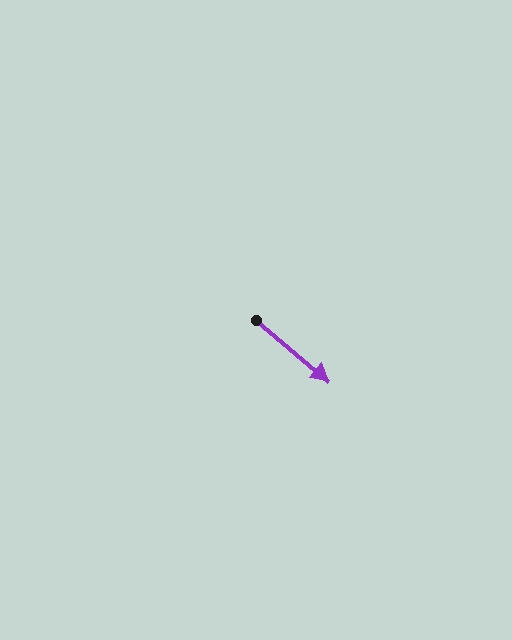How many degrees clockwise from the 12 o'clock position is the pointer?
Approximately 130 degrees.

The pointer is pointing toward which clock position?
Roughly 4 o'clock.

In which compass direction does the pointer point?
Southeast.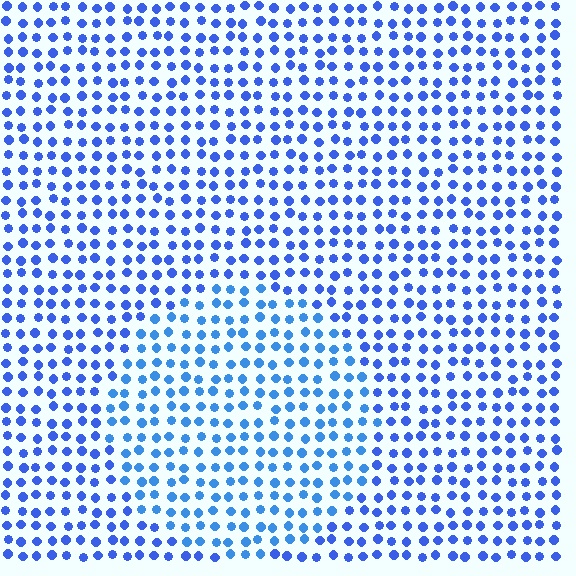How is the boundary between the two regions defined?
The boundary is defined purely by a slight shift in hue (about 17 degrees). Spacing, size, and orientation are identical on both sides.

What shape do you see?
I see a circle.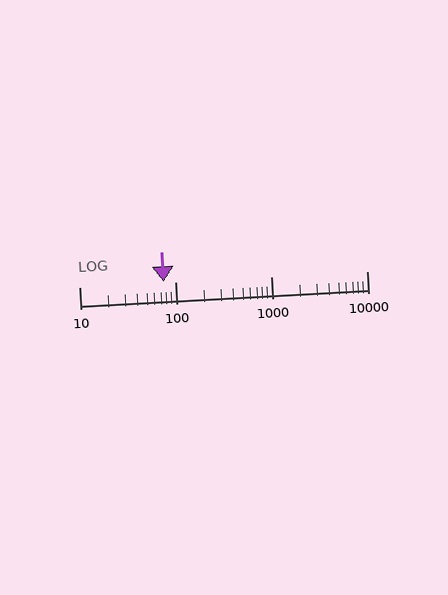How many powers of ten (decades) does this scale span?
The scale spans 3 decades, from 10 to 10000.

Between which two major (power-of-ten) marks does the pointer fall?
The pointer is between 10 and 100.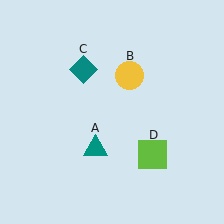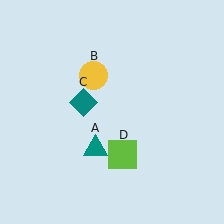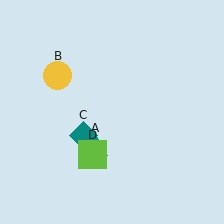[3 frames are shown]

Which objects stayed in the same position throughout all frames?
Teal triangle (object A) remained stationary.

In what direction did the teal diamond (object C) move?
The teal diamond (object C) moved down.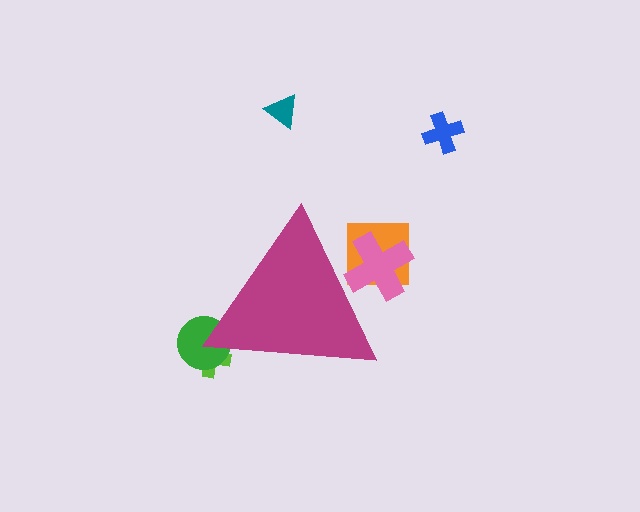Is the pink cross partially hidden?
Yes, the pink cross is partially hidden behind the magenta triangle.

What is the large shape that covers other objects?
A magenta triangle.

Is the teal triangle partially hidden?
No, the teal triangle is fully visible.